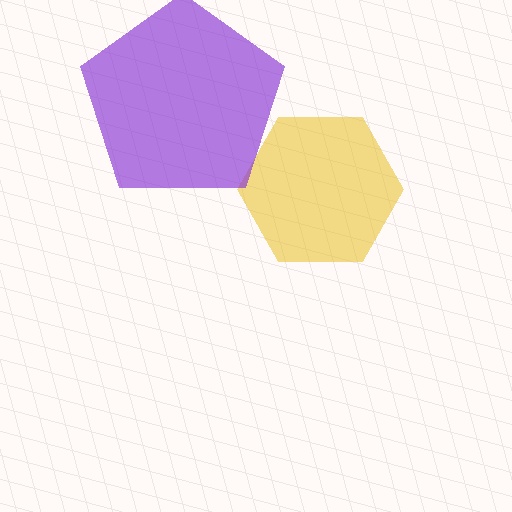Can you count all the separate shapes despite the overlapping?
Yes, there are 2 separate shapes.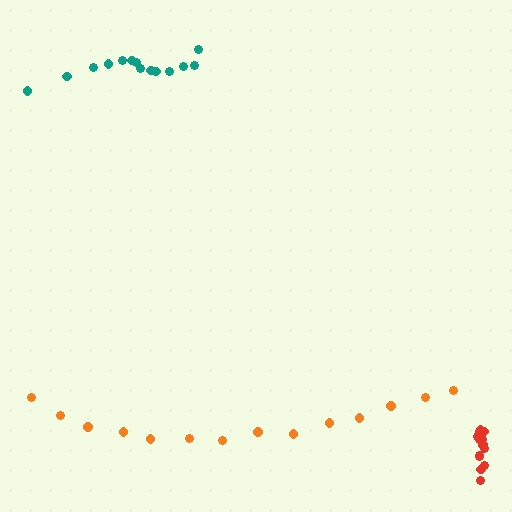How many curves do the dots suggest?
There are 3 distinct paths.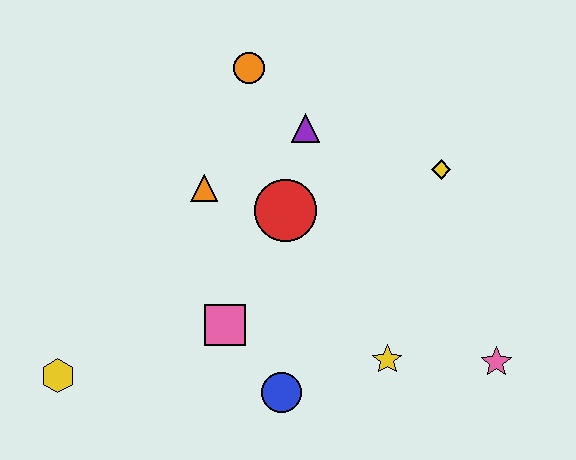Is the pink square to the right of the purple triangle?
No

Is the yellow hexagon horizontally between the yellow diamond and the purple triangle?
No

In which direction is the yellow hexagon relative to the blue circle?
The yellow hexagon is to the left of the blue circle.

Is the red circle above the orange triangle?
No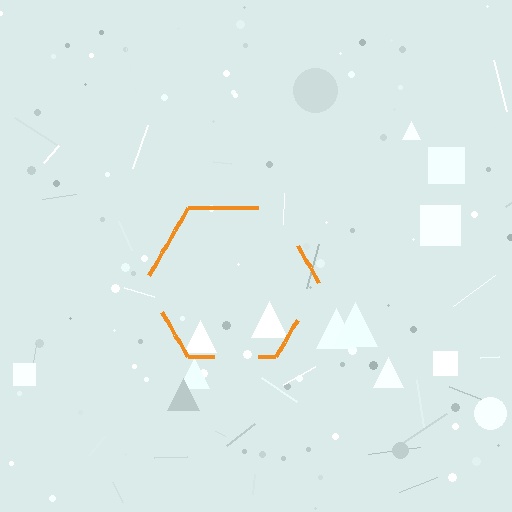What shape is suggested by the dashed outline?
The dashed outline suggests a hexagon.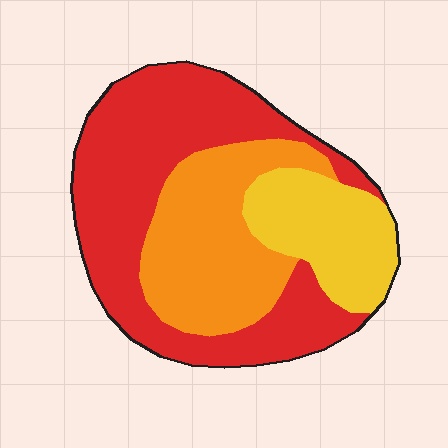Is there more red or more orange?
Red.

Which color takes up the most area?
Red, at roughly 50%.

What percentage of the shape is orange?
Orange takes up about one third (1/3) of the shape.